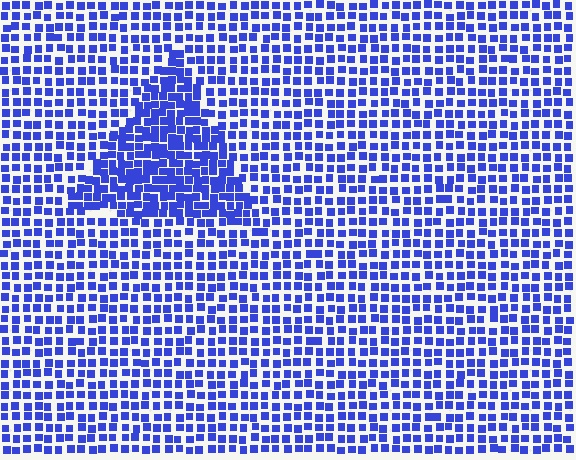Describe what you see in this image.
The image contains small blue elements arranged at two different densities. A triangle-shaped region is visible where the elements are more densely packed than the surrounding area.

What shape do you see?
I see a triangle.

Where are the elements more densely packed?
The elements are more densely packed inside the triangle boundary.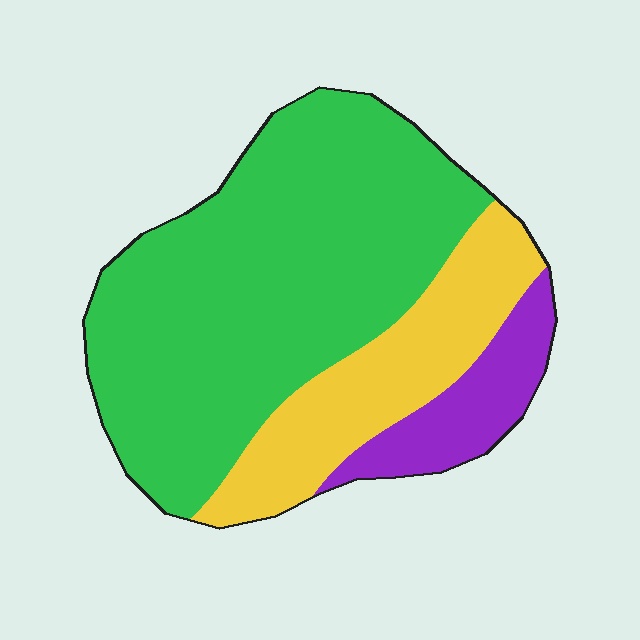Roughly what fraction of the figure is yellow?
Yellow takes up less than a quarter of the figure.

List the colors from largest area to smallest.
From largest to smallest: green, yellow, purple.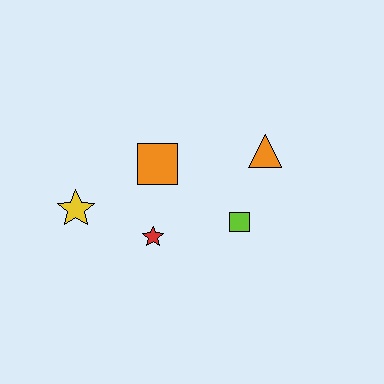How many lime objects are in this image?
There is 1 lime object.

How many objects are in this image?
There are 5 objects.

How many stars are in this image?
There are 2 stars.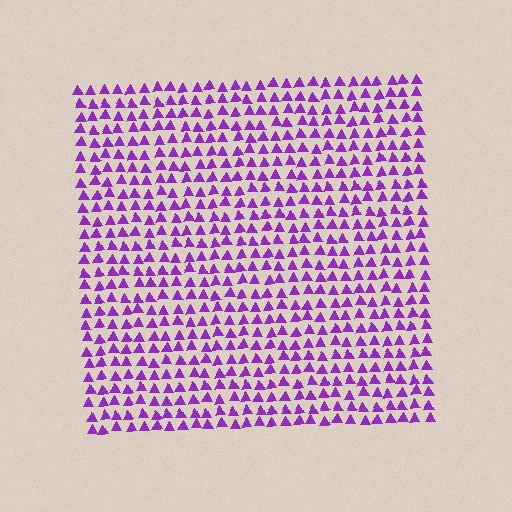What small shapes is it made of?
It is made of small triangles.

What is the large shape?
The large shape is a square.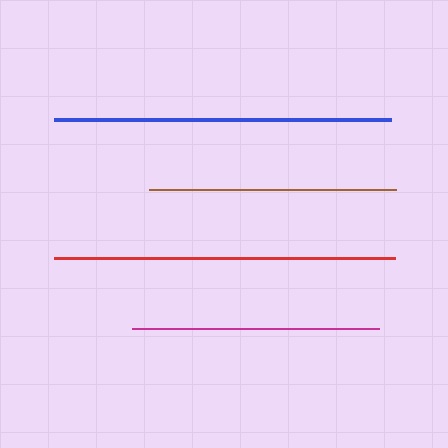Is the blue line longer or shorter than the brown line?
The blue line is longer than the brown line.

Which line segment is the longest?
The red line is the longest at approximately 340 pixels.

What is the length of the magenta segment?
The magenta segment is approximately 247 pixels long.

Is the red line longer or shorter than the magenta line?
The red line is longer than the magenta line.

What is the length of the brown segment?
The brown segment is approximately 248 pixels long.